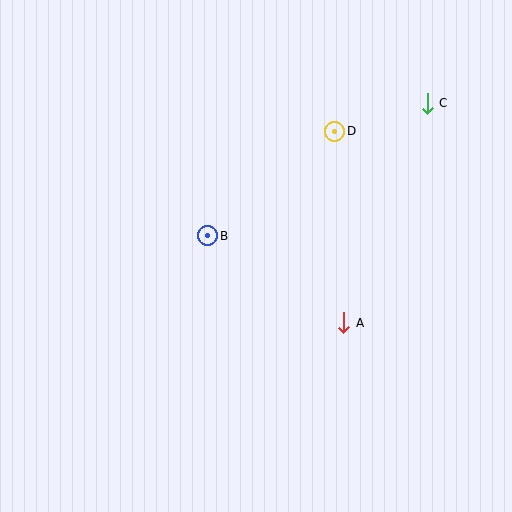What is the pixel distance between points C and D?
The distance between C and D is 96 pixels.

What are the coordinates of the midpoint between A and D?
The midpoint between A and D is at (339, 227).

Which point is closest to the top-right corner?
Point C is closest to the top-right corner.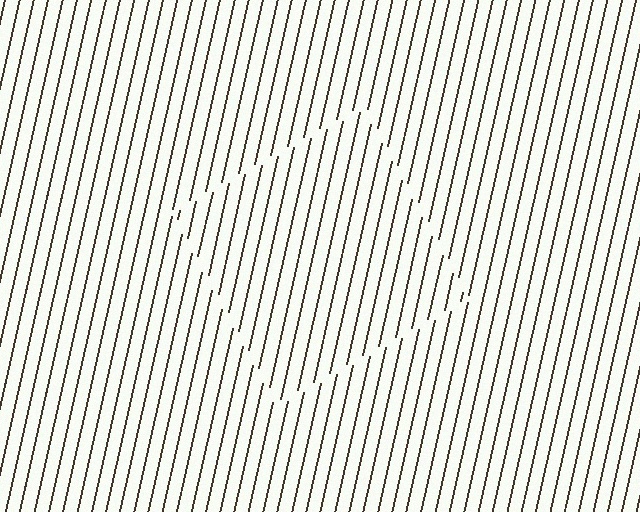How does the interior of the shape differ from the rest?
The interior of the shape contains the same grating, shifted by half a period — the contour is defined by the phase discontinuity where line-ends from the inner and outer gratings abut.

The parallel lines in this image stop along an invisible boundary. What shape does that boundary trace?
An illusory square. The interior of the shape contains the same grating, shifted by half a period — the contour is defined by the phase discontinuity where line-ends from the inner and outer gratings abut.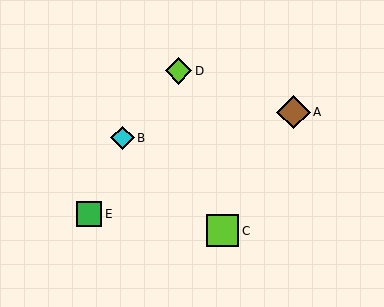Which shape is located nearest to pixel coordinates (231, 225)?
The lime square (labeled C) at (223, 231) is nearest to that location.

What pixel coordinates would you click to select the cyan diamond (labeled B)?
Click at (123, 138) to select the cyan diamond B.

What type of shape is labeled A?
Shape A is a brown diamond.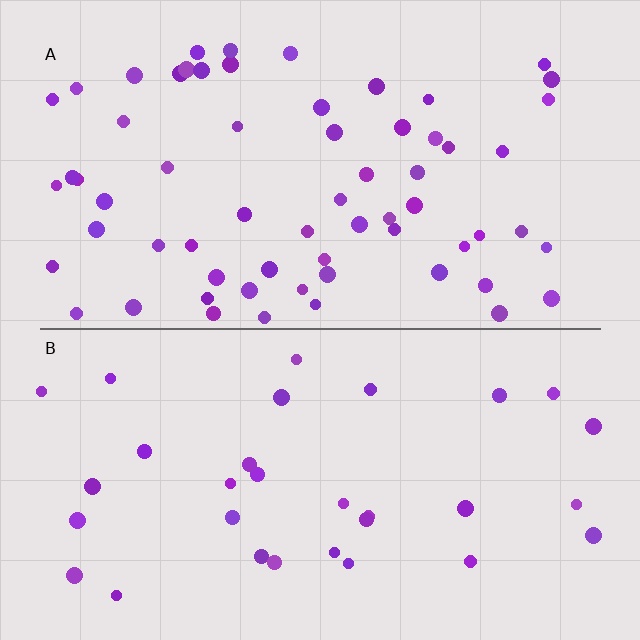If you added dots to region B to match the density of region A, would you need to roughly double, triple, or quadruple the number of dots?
Approximately double.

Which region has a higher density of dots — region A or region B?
A (the top).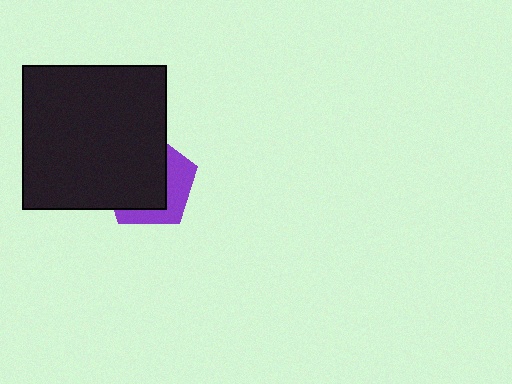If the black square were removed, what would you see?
You would see the complete purple pentagon.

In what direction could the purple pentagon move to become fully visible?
The purple pentagon could move toward the lower-right. That would shift it out from behind the black square entirely.